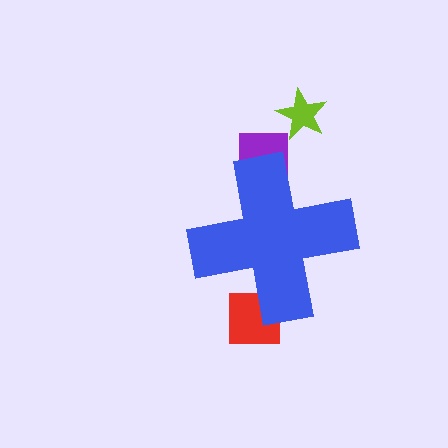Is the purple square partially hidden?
Yes, the purple square is partially hidden behind the blue cross.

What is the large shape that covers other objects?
A blue cross.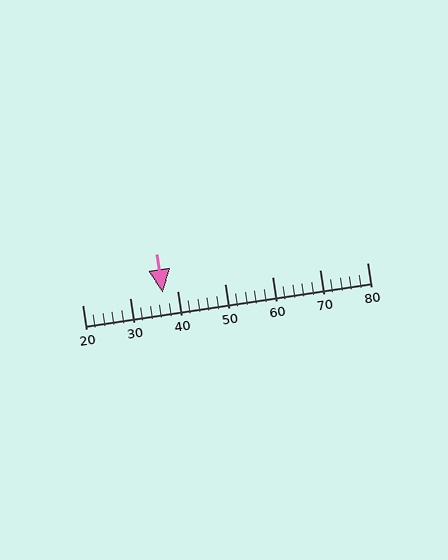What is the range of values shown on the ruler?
The ruler shows values from 20 to 80.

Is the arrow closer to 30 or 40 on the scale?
The arrow is closer to 40.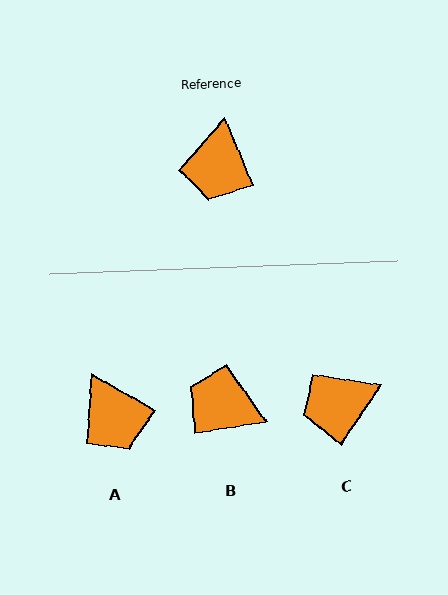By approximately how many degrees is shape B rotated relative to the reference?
Approximately 104 degrees clockwise.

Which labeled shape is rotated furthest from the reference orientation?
B, about 104 degrees away.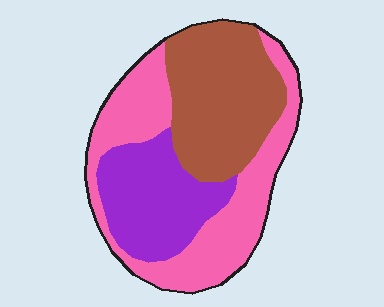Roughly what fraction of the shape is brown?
Brown takes up about one third (1/3) of the shape.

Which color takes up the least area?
Purple, at roughly 25%.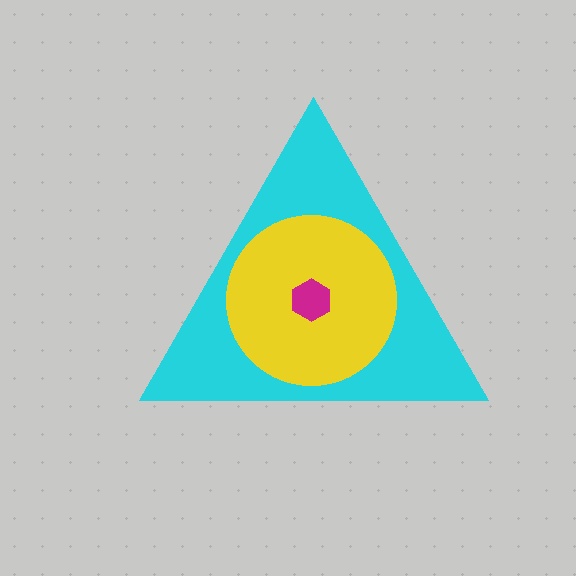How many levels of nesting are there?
3.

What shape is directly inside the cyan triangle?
The yellow circle.